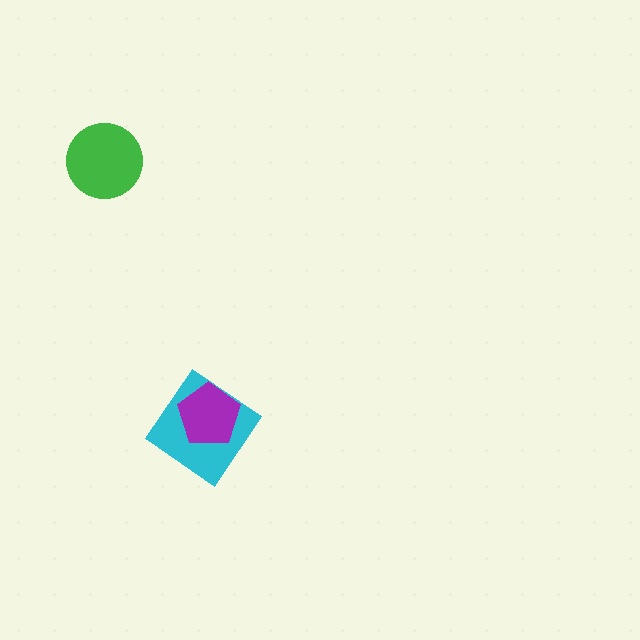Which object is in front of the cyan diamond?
The purple pentagon is in front of the cyan diamond.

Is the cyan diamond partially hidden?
Yes, it is partially covered by another shape.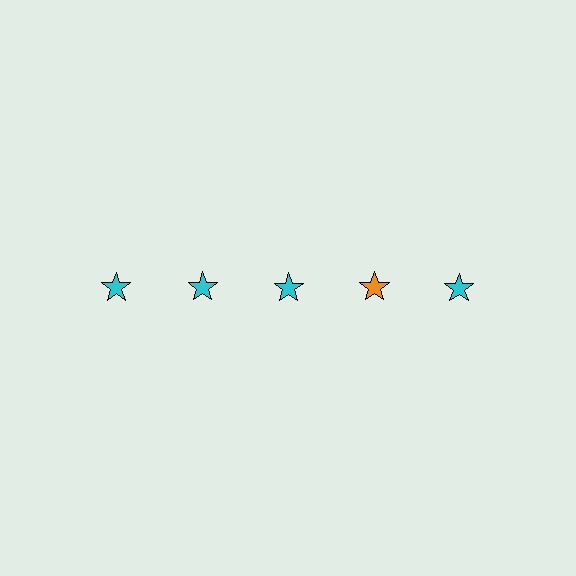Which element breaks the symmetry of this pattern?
The orange star in the top row, second from right column breaks the symmetry. All other shapes are cyan stars.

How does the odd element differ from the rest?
It has a different color: orange instead of cyan.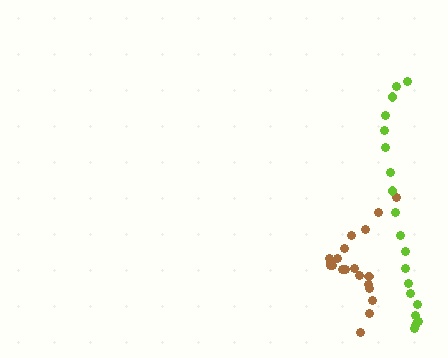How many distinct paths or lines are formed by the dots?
There are 2 distinct paths.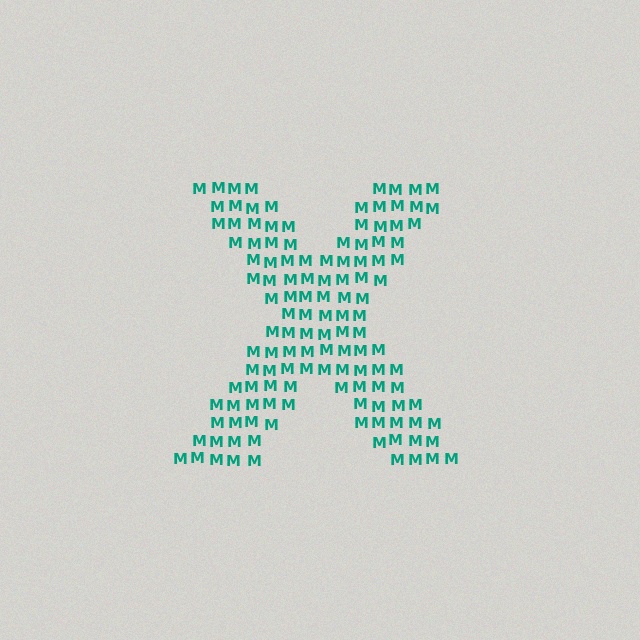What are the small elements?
The small elements are letter M's.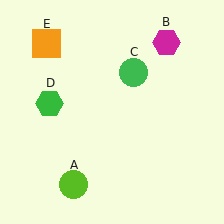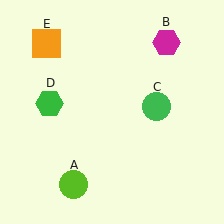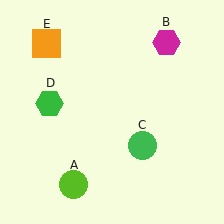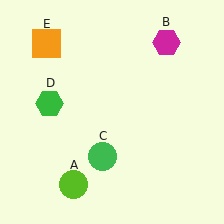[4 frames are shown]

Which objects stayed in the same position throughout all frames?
Lime circle (object A) and magenta hexagon (object B) and green hexagon (object D) and orange square (object E) remained stationary.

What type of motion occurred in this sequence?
The green circle (object C) rotated clockwise around the center of the scene.